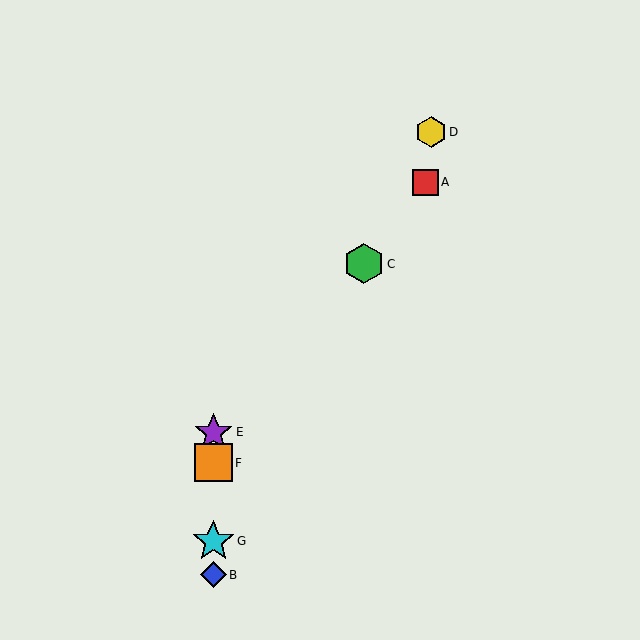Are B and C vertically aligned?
No, B is at x≈213 and C is at x≈364.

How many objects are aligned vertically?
4 objects (B, E, F, G) are aligned vertically.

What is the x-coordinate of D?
Object D is at x≈431.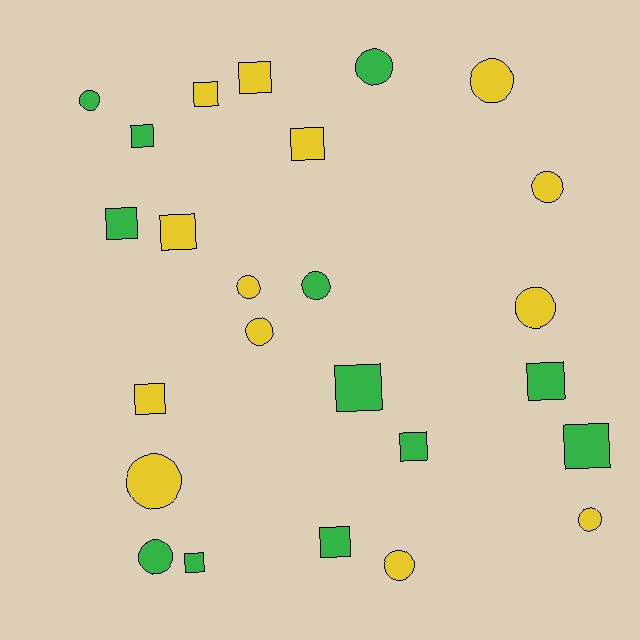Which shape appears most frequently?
Square, with 13 objects.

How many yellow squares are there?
There are 5 yellow squares.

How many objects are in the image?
There are 25 objects.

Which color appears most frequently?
Yellow, with 13 objects.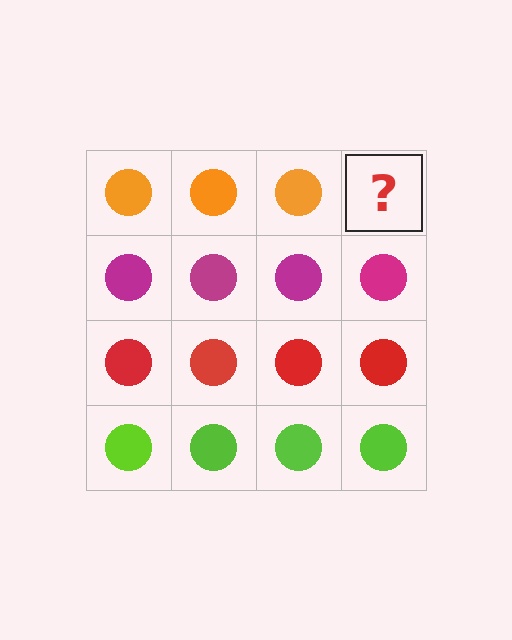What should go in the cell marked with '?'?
The missing cell should contain an orange circle.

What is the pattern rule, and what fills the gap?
The rule is that each row has a consistent color. The gap should be filled with an orange circle.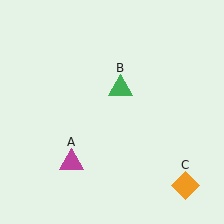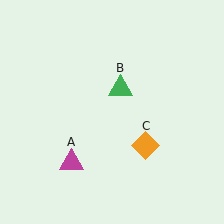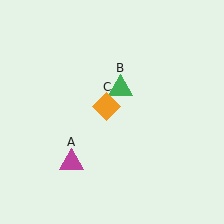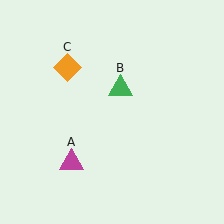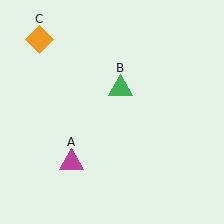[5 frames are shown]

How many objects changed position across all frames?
1 object changed position: orange diamond (object C).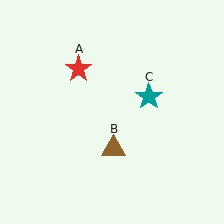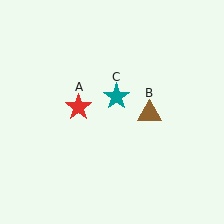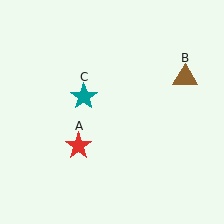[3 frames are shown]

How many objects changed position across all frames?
3 objects changed position: red star (object A), brown triangle (object B), teal star (object C).